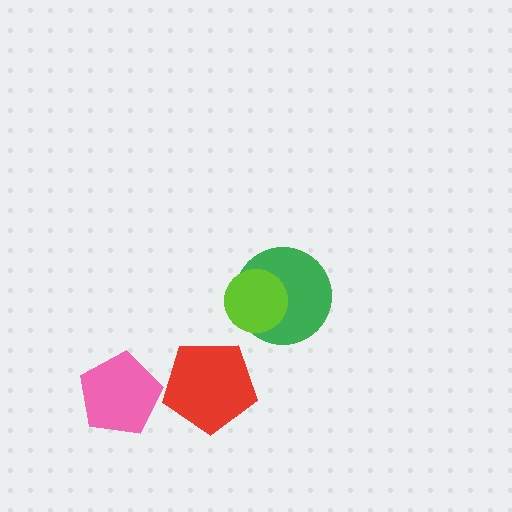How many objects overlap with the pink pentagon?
0 objects overlap with the pink pentagon.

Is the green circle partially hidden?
Yes, it is partially covered by another shape.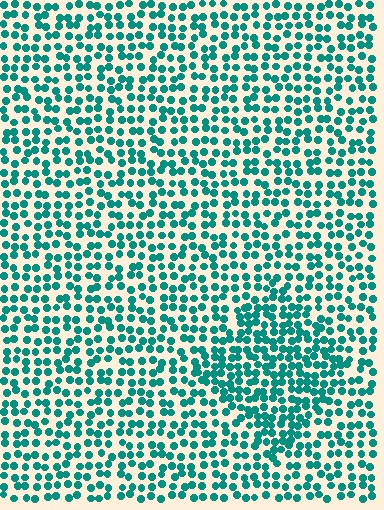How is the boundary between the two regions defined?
The boundary is defined by a change in element density (approximately 1.5x ratio). All elements are the same color, size, and shape.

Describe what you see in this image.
The image contains small teal elements arranged at two different densities. A diamond-shaped region is visible where the elements are more densely packed than the surrounding area.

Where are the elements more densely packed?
The elements are more densely packed inside the diamond boundary.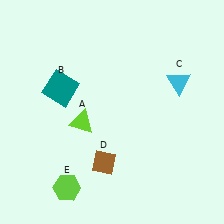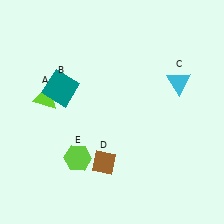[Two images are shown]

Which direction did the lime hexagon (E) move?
The lime hexagon (E) moved up.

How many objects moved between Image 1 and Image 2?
2 objects moved between the two images.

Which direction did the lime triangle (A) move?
The lime triangle (A) moved left.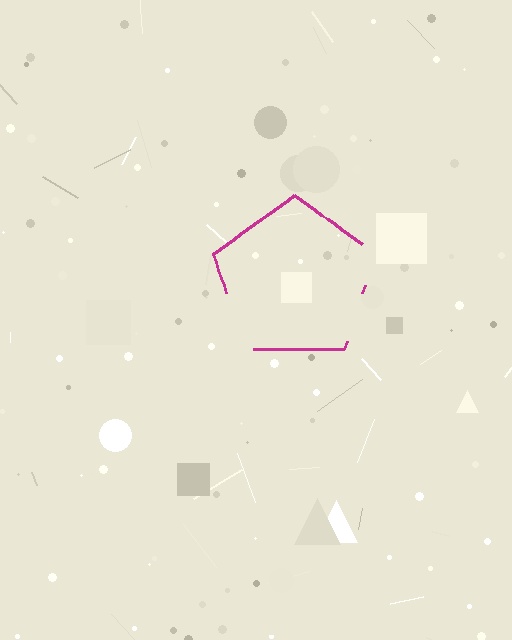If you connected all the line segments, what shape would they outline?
They would outline a pentagon.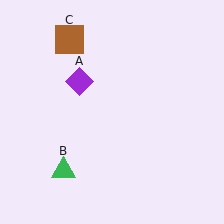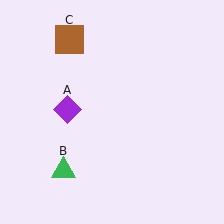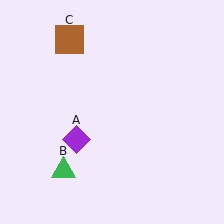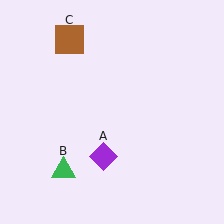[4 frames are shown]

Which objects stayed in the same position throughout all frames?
Green triangle (object B) and brown square (object C) remained stationary.